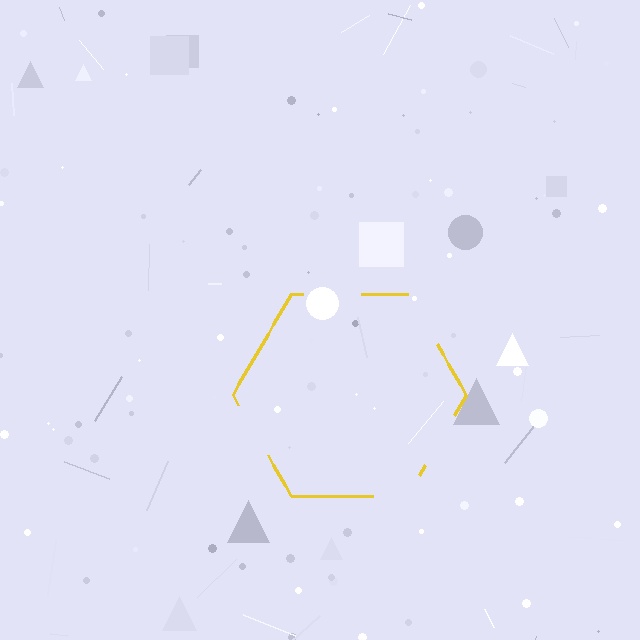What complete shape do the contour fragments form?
The contour fragments form a hexagon.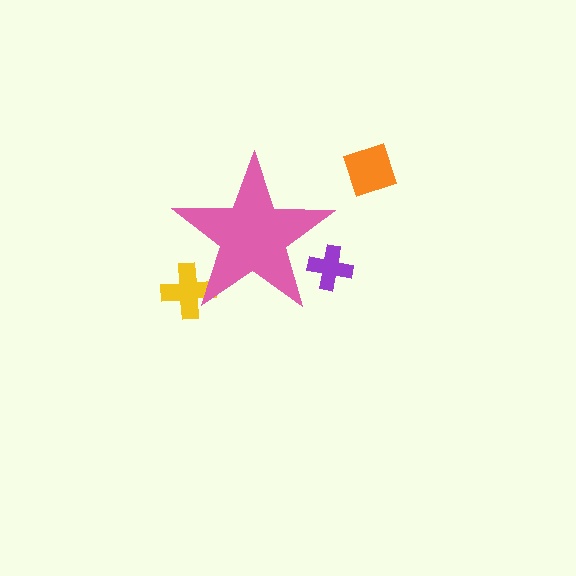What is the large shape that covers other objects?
A pink star.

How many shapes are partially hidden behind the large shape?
2 shapes are partially hidden.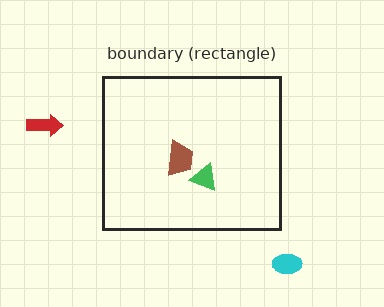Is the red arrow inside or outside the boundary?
Outside.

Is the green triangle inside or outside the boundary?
Inside.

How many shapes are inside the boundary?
2 inside, 2 outside.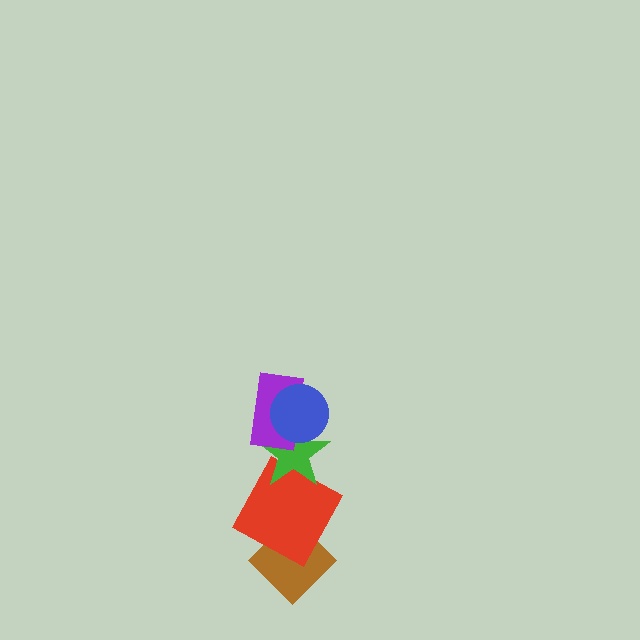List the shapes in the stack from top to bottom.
From top to bottom: the blue circle, the purple rectangle, the green star, the red square, the brown diamond.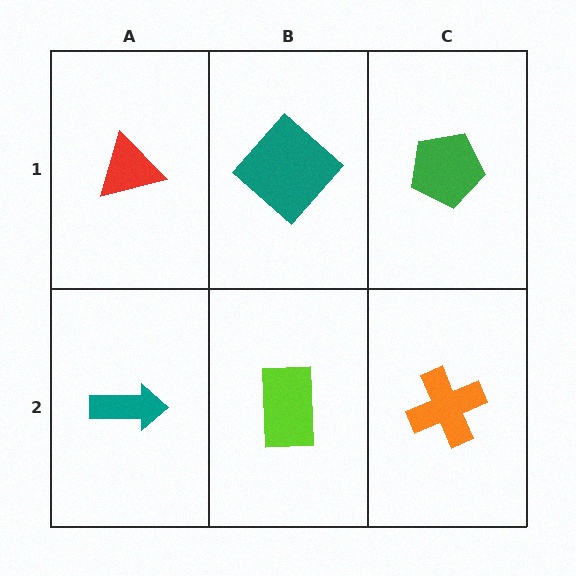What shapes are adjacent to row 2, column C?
A green pentagon (row 1, column C), a lime rectangle (row 2, column B).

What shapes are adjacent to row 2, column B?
A teal diamond (row 1, column B), a teal arrow (row 2, column A), an orange cross (row 2, column C).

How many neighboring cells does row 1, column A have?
2.